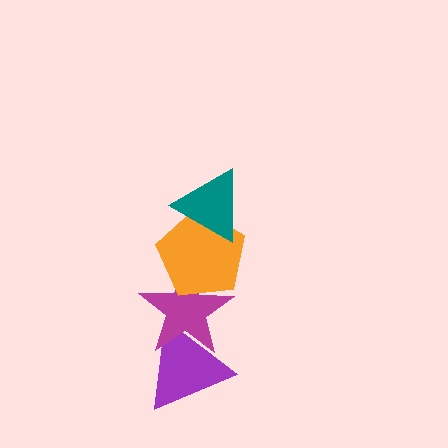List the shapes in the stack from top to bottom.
From top to bottom: the teal triangle, the orange pentagon, the magenta star, the purple triangle.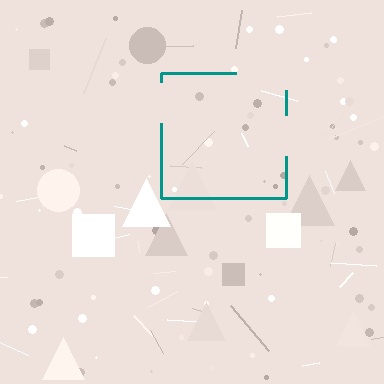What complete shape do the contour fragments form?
The contour fragments form a square.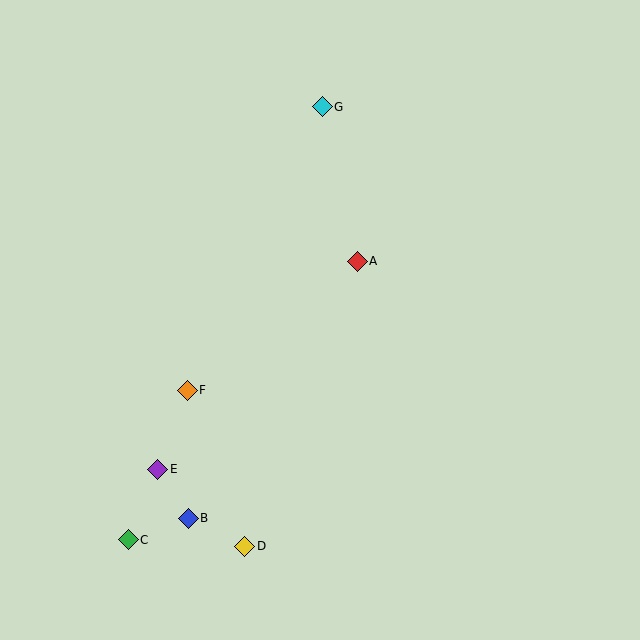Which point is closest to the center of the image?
Point A at (357, 261) is closest to the center.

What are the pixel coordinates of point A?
Point A is at (357, 261).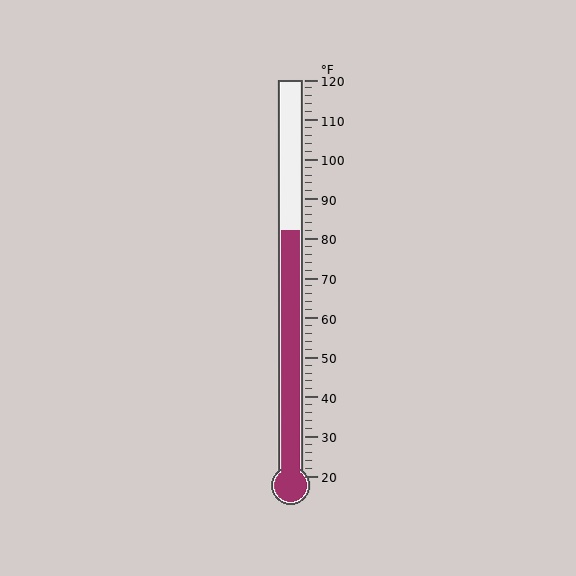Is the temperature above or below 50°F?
The temperature is above 50°F.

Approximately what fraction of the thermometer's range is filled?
The thermometer is filled to approximately 60% of its range.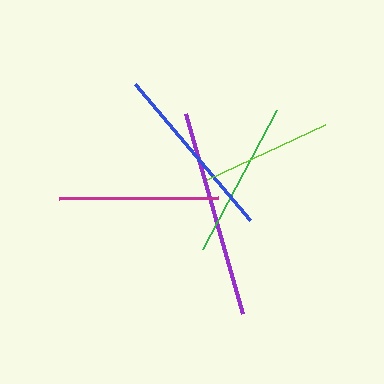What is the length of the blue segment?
The blue segment is approximately 178 pixels long.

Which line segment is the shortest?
The lime line is the shortest at approximately 130 pixels.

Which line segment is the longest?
The purple line is the longest at approximately 209 pixels.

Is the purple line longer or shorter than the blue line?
The purple line is longer than the blue line.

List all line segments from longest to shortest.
From longest to shortest: purple, blue, magenta, green, lime.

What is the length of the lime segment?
The lime segment is approximately 130 pixels long.